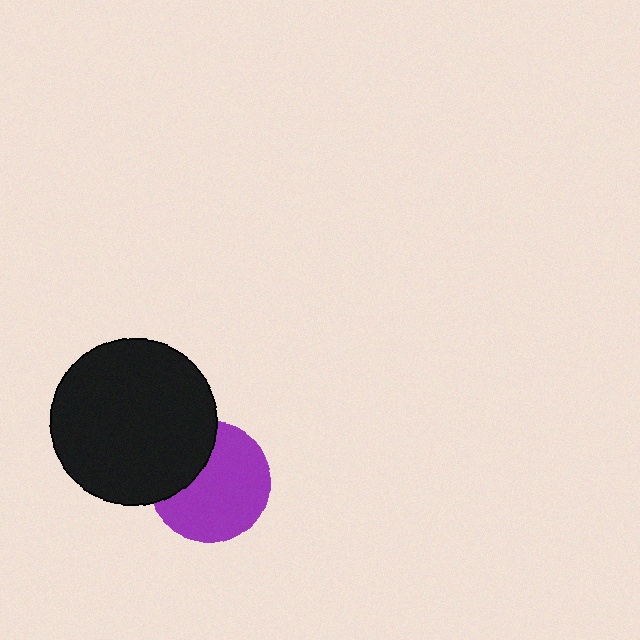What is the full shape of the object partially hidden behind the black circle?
The partially hidden object is a purple circle.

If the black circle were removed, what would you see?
You would see the complete purple circle.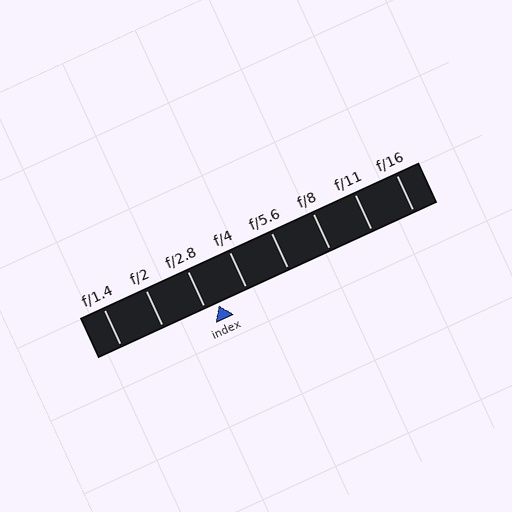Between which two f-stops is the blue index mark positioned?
The index mark is between f/2.8 and f/4.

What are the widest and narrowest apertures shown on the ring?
The widest aperture shown is f/1.4 and the narrowest is f/16.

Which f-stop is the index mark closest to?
The index mark is closest to f/2.8.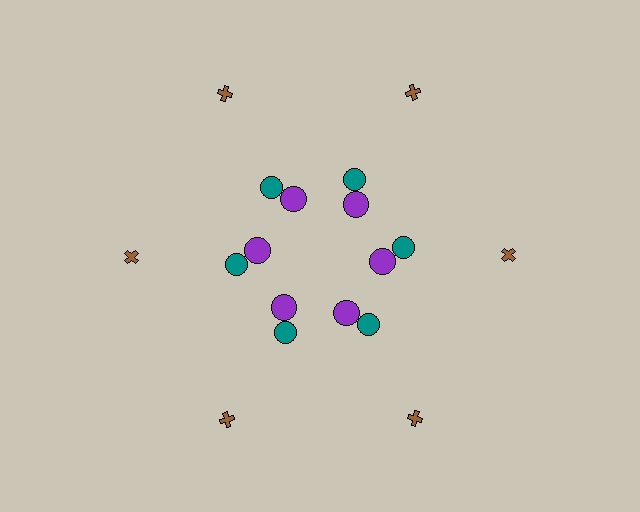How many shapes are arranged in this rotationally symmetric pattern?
There are 18 shapes, arranged in 6 groups of 3.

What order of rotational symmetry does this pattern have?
This pattern has 6-fold rotational symmetry.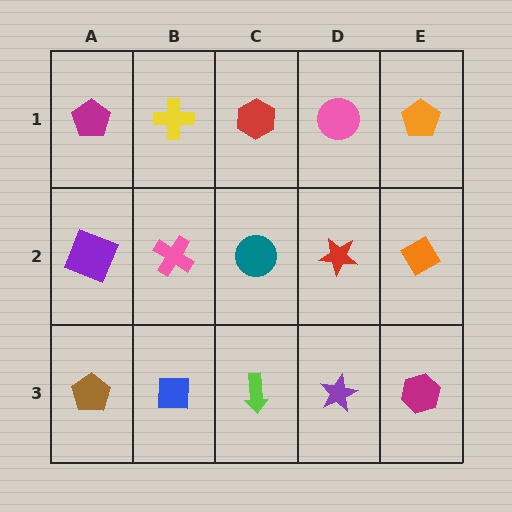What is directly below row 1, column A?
A purple square.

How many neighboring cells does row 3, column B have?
3.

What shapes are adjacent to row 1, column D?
A red star (row 2, column D), a red hexagon (row 1, column C), an orange pentagon (row 1, column E).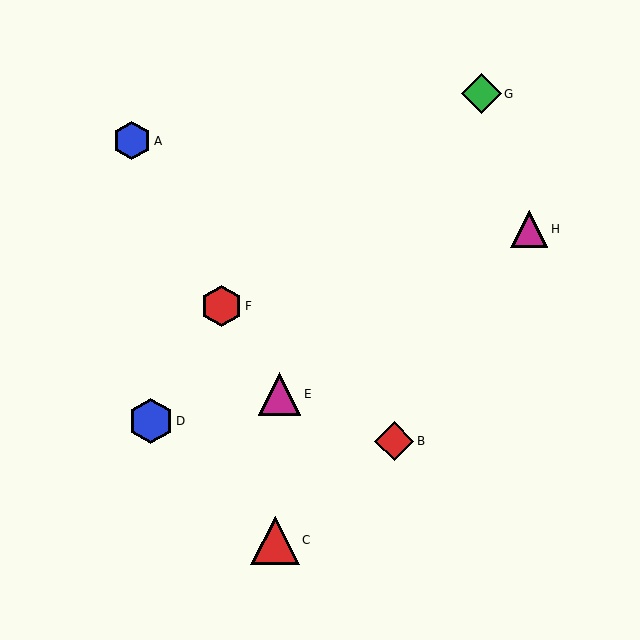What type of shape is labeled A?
Shape A is a blue hexagon.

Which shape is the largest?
The red triangle (labeled C) is the largest.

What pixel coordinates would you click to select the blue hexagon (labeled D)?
Click at (151, 421) to select the blue hexagon D.